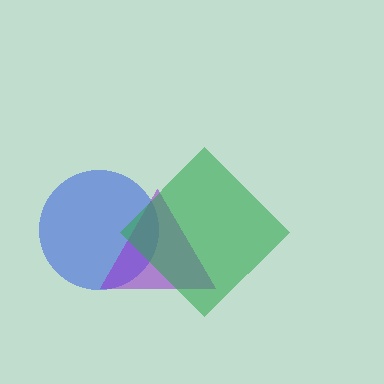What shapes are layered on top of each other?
The layered shapes are: a blue circle, a purple triangle, a green diamond.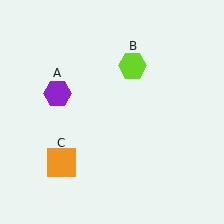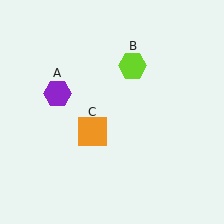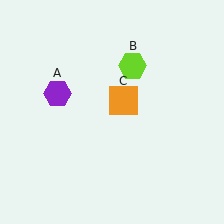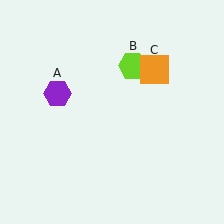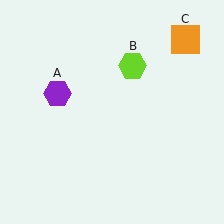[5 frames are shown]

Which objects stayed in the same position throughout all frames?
Purple hexagon (object A) and lime hexagon (object B) remained stationary.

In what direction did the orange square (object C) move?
The orange square (object C) moved up and to the right.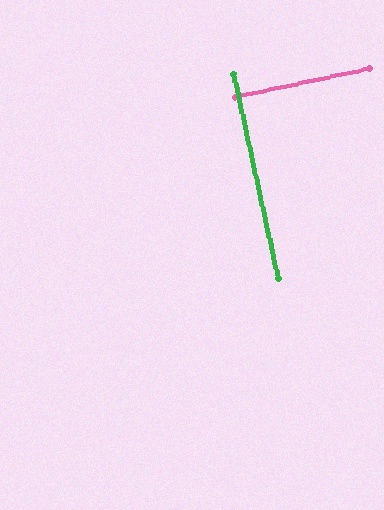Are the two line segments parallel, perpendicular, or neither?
Perpendicular — they meet at approximately 90°.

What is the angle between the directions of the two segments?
Approximately 90 degrees.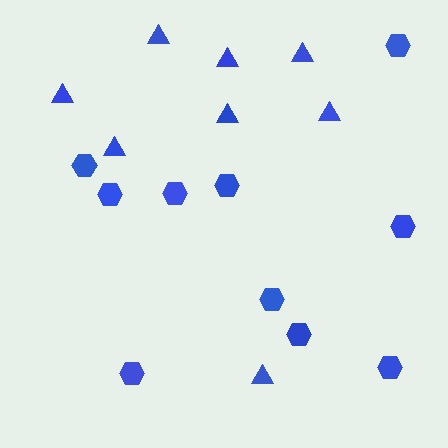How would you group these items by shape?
There are 2 groups: one group of triangles (8) and one group of hexagons (10).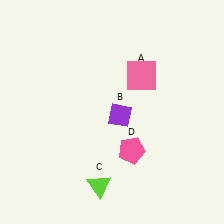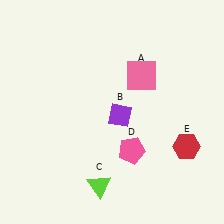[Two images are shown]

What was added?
A red hexagon (E) was added in Image 2.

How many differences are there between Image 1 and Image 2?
There is 1 difference between the two images.